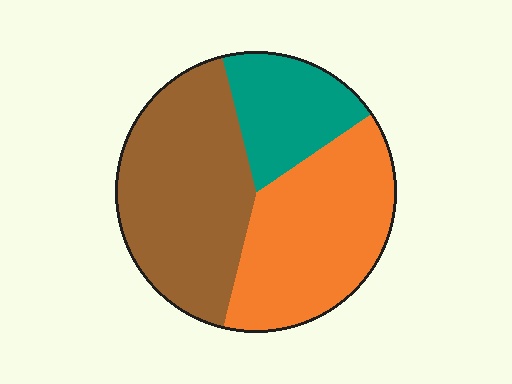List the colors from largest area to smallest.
From largest to smallest: brown, orange, teal.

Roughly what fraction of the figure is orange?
Orange takes up between a quarter and a half of the figure.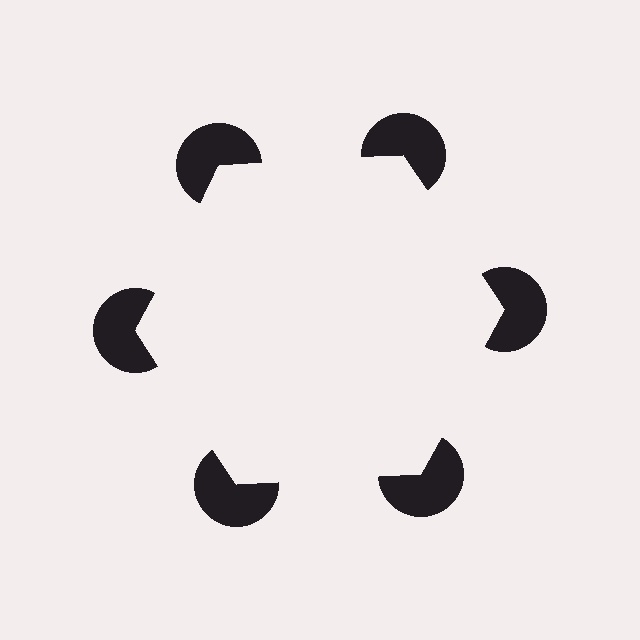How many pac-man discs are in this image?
There are 6 — one at each vertex of the illusory hexagon.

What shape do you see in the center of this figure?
An illusory hexagon — its edges are inferred from the aligned wedge cuts in the pac-man discs, not physically drawn.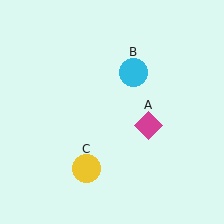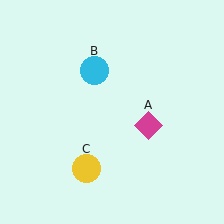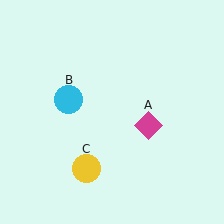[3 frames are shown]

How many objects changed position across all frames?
1 object changed position: cyan circle (object B).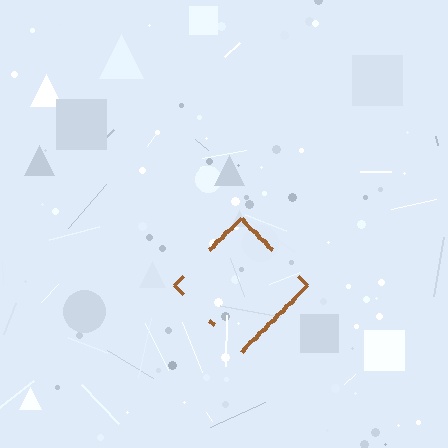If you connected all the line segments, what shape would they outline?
They would outline a diamond.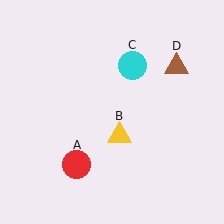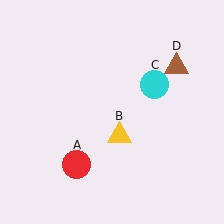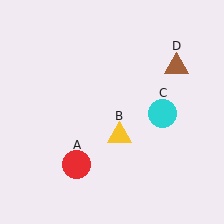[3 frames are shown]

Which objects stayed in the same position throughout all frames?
Red circle (object A) and yellow triangle (object B) and brown triangle (object D) remained stationary.